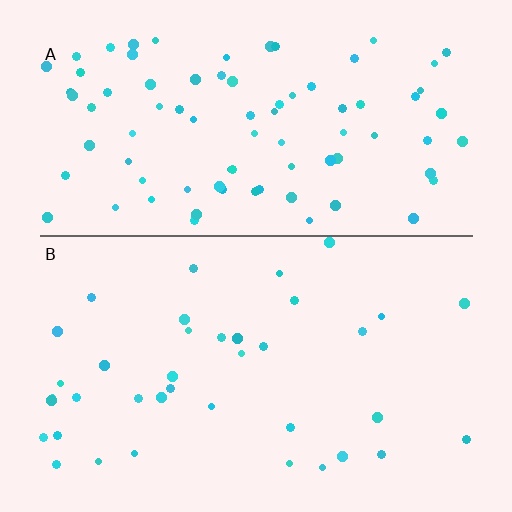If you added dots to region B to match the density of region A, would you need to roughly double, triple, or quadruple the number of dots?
Approximately double.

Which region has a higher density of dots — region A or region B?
A (the top).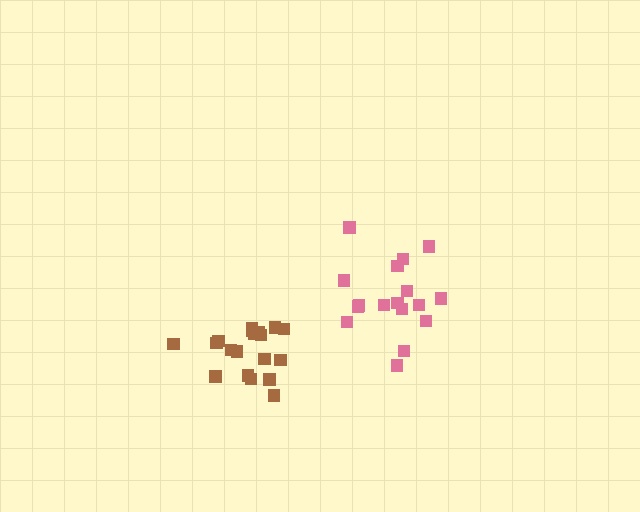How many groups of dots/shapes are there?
There are 2 groups.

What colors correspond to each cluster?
The clusters are colored: pink, brown.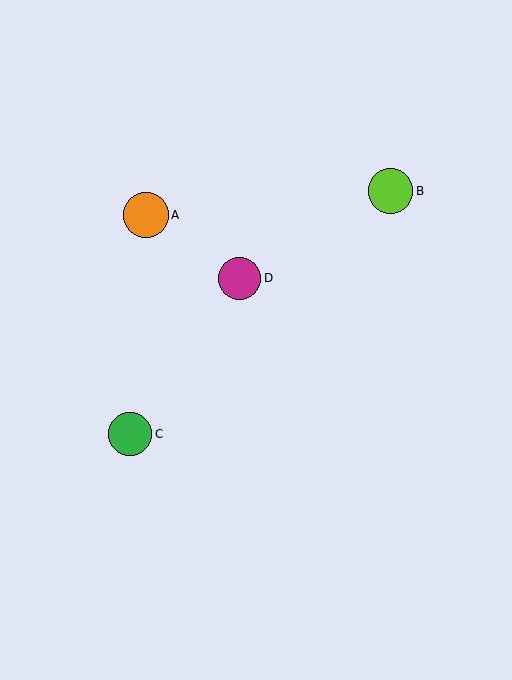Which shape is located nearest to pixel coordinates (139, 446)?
The green circle (labeled C) at (130, 434) is nearest to that location.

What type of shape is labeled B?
Shape B is a lime circle.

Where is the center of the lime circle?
The center of the lime circle is at (390, 191).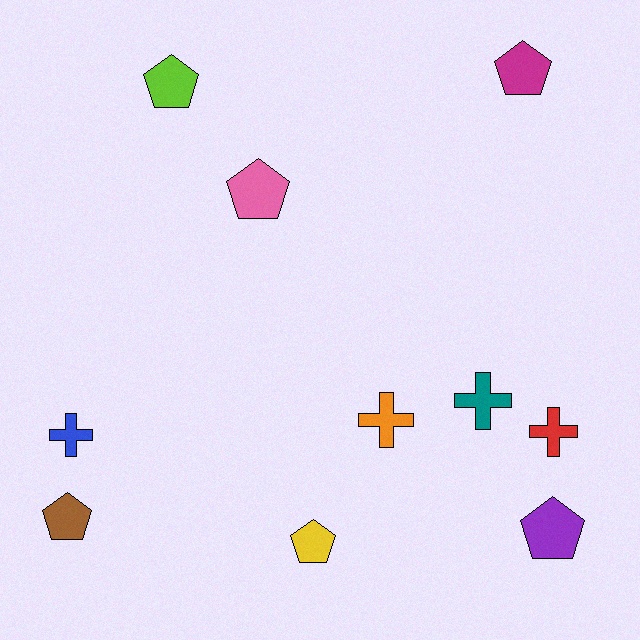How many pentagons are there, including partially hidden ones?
There are 6 pentagons.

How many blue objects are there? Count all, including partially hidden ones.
There is 1 blue object.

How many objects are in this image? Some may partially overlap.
There are 10 objects.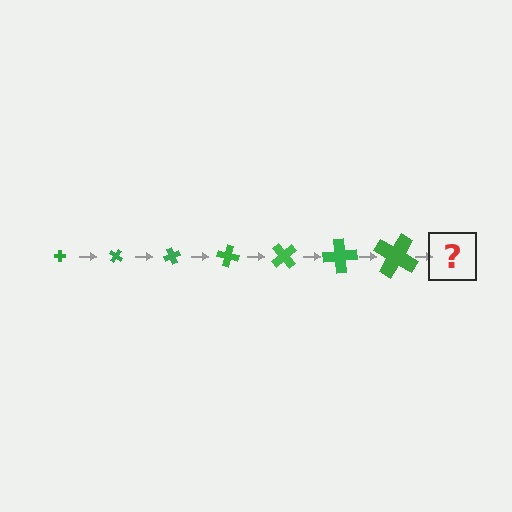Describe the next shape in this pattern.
It should be a cross, larger than the previous one and rotated 245 degrees from the start.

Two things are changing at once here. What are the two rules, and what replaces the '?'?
The two rules are that the cross grows larger each step and it rotates 35 degrees each step. The '?' should be a cross, larger than the previous one and rotated 245 degrees from the start.